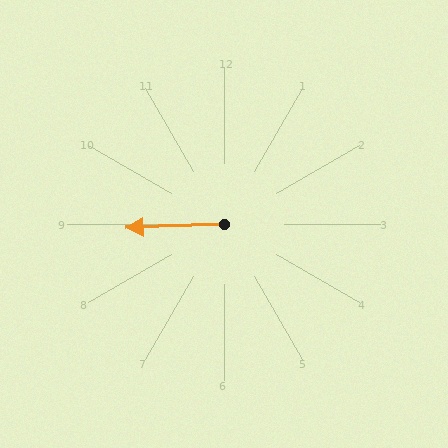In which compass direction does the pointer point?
West.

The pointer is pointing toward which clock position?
Roughly 9 o'clock.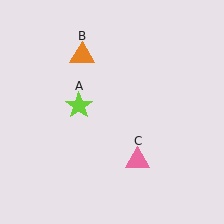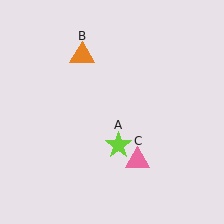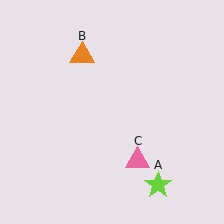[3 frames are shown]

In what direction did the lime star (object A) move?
The lime star (object A) moved down and to the right.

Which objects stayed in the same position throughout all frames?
Orange triangle (object B) and pink triangle (object C) remained stationary.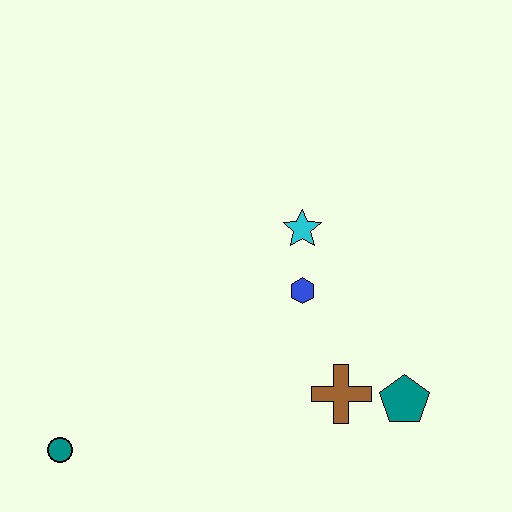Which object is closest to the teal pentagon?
The brown cross is closest to the teal pentagon.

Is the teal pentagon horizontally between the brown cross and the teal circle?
No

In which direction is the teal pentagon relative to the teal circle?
The teal pentagon is to the right of the teal circle.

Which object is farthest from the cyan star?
The teal circle is farthest from the cyan star.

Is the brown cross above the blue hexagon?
No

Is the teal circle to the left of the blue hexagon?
Yes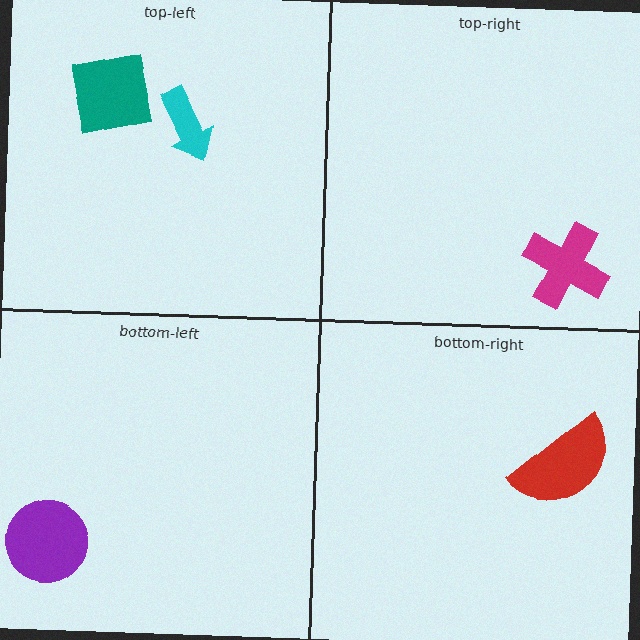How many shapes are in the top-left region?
2.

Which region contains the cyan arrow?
The top-left region.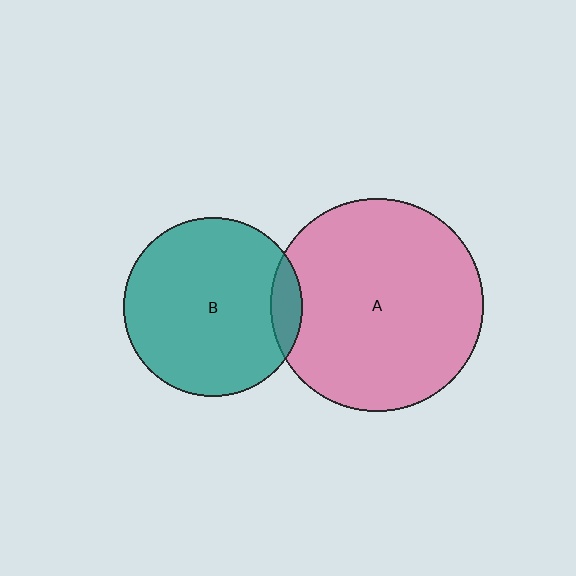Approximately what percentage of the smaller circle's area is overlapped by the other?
Approximately 10%.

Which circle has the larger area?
Circle A (pink).